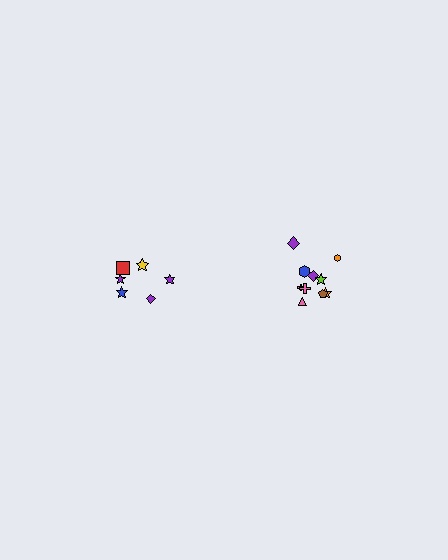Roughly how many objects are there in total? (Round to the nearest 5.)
Roughly 15 objects in total.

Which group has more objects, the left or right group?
The right group.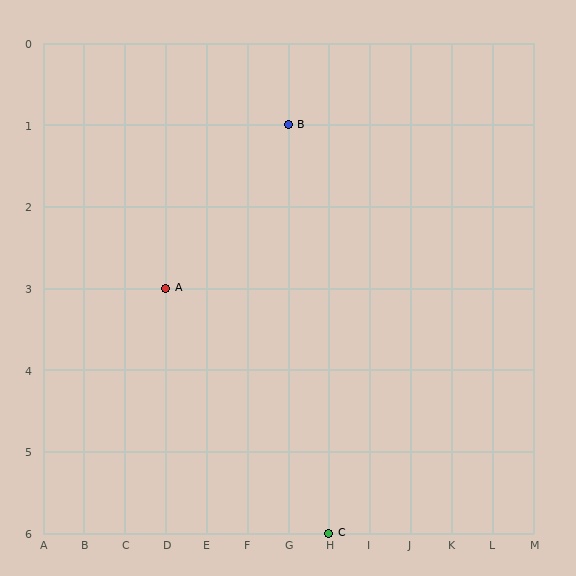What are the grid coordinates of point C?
Point C is at grid coordinates (H, 6).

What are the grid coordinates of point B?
Point B is at grid coordinates (G, 1).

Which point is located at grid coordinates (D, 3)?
Point A is at (D, 3).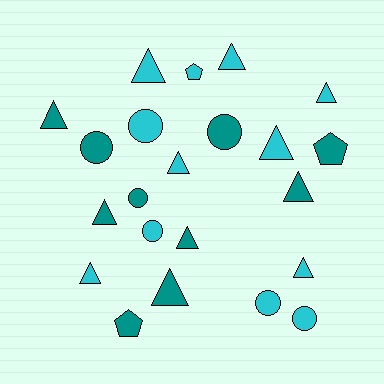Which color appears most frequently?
Cyan, with 12 objects.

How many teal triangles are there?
There are 5 teal triangles.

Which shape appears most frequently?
Triangle, with 12 objects.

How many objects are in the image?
There are 22 objects.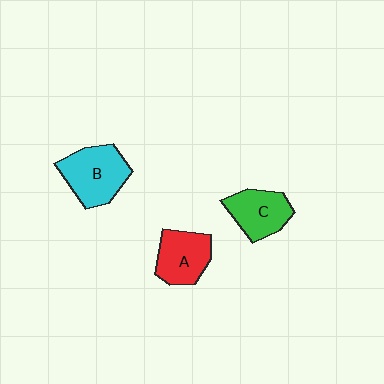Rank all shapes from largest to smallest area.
From largest to smallest: B (cyan), A (red), C (green).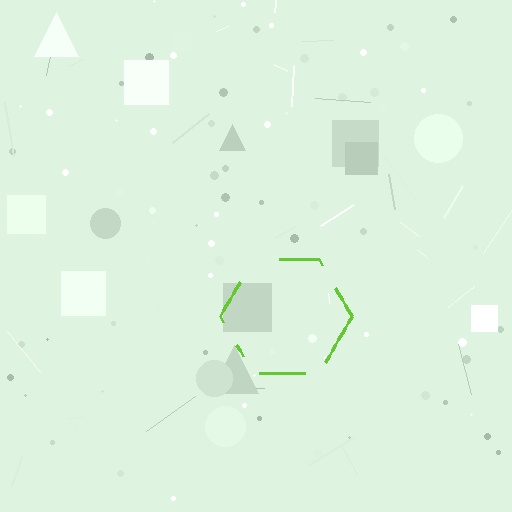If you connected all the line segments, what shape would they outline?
They would outline a hexagon.